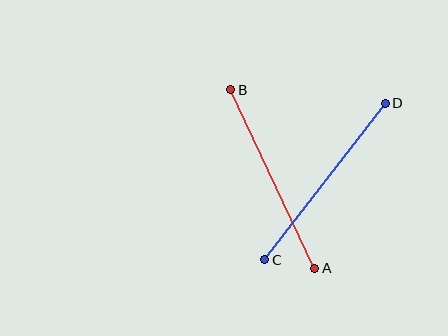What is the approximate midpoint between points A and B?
The midpoint is at approximately (273, 179) pixels.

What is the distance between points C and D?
The distance is approximately 198 pixels.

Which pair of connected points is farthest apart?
Points C and D are farthest apart.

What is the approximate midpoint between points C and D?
The midpoint is at approximately (325, 181) pixels.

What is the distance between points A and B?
The distance is approximately 197 pixels.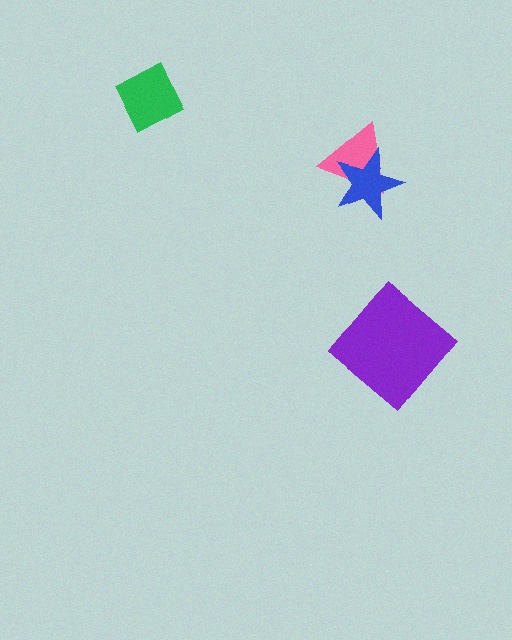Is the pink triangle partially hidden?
Yes, it is partially covered by another shape.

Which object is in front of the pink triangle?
The blue star is in front of the pink triangle.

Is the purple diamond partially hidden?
No, no other shape covers it.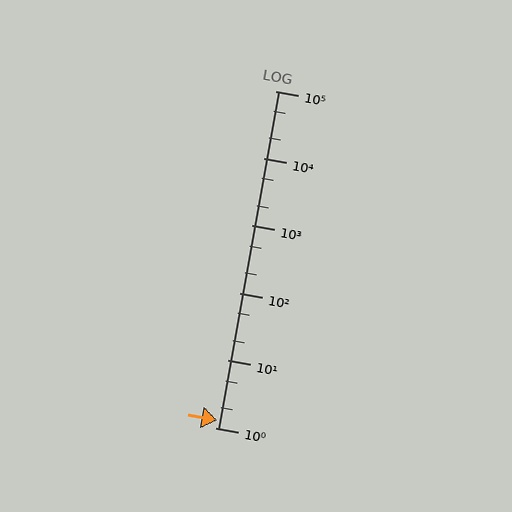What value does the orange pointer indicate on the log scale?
The pointer indicates approximately 1.3.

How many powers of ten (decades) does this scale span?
The scale spans 5 decades, from 1 to 100000.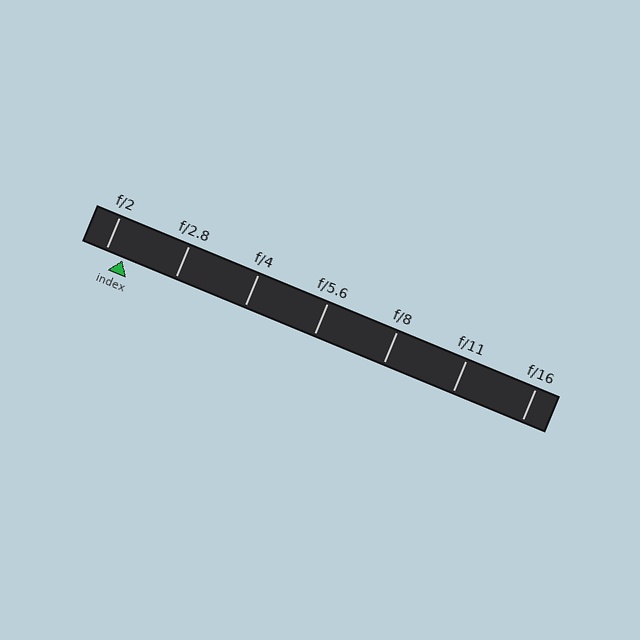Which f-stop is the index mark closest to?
The index mark is closest to f/2.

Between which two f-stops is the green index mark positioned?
The index mark is between f/2 and f/2.8.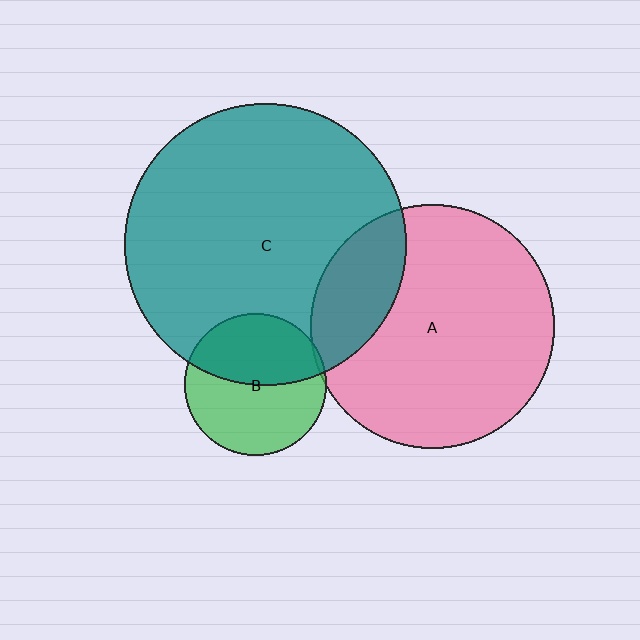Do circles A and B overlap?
Yes.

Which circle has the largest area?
Circle C (teal).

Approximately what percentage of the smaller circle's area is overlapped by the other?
Approximately 5%.